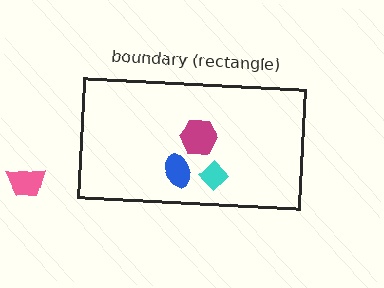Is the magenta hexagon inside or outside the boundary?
Inside.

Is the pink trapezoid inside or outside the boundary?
Outside.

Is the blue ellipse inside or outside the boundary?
Inside.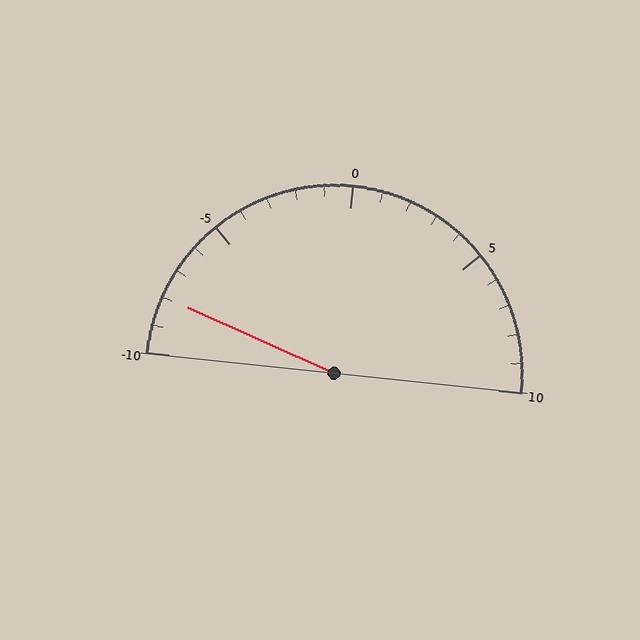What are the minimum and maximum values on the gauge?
The gauge ranges from -10 to 10.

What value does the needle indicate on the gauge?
The needle indicates approximately -8.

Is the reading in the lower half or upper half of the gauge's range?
The reading is in the lower half of the range (-10 to 10).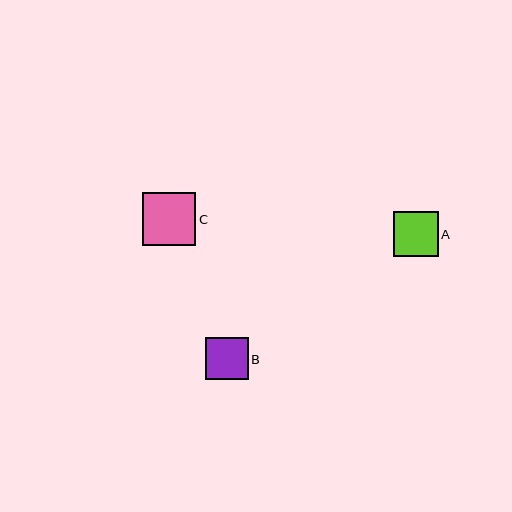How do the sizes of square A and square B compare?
Square A and square B are approximately the same size.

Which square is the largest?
Square C is the largest with a size of approximately 53 pixels.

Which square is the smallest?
Square B is the smallest with a size of approximately 43 pixels.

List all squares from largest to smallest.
From largest to smallest: C, A, B.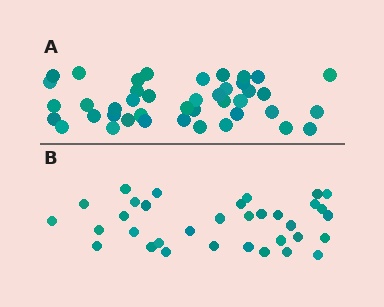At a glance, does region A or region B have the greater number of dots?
Region A (the top region) has more dots.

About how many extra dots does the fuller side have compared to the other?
Region A has roughly 8 or so more dots than region B.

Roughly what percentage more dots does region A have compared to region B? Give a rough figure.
About 25% more.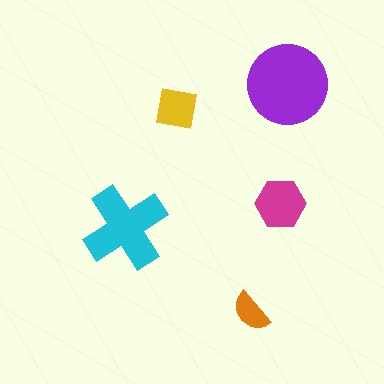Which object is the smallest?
The orange semicircle.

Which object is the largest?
The purple circle.